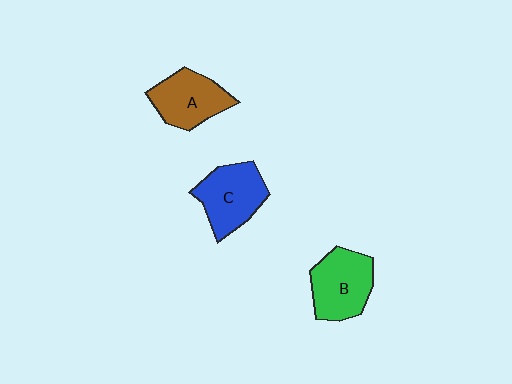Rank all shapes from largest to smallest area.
From largest to smallest: B (green), C (blue), A (brown).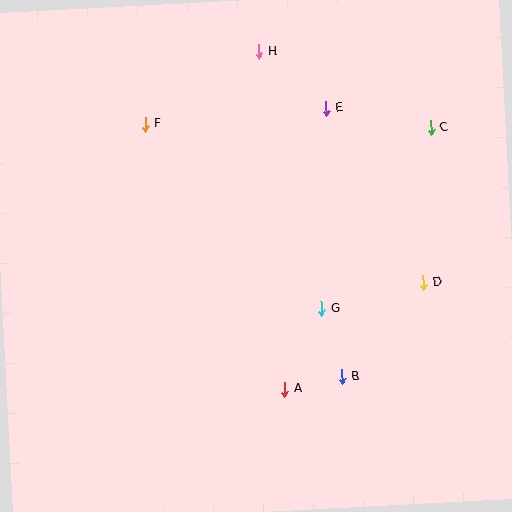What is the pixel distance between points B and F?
The distance between B and F is 320 pixels.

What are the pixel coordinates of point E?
Point E is at (326, 108).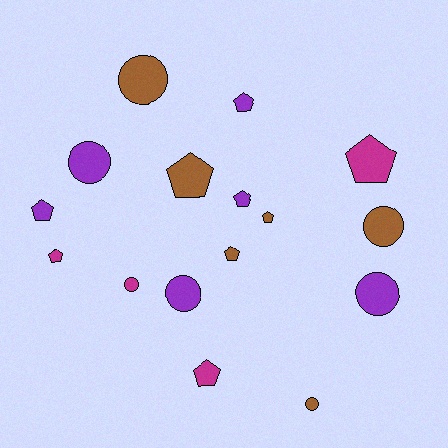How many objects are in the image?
There are 16 objects.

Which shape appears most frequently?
Pentagon, with 9 objects.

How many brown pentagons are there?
There are 3 brown pentagons.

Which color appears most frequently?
Purple, with 6 objects.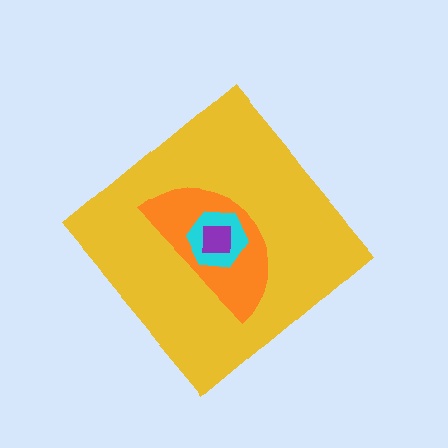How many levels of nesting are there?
4.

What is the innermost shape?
The purple square.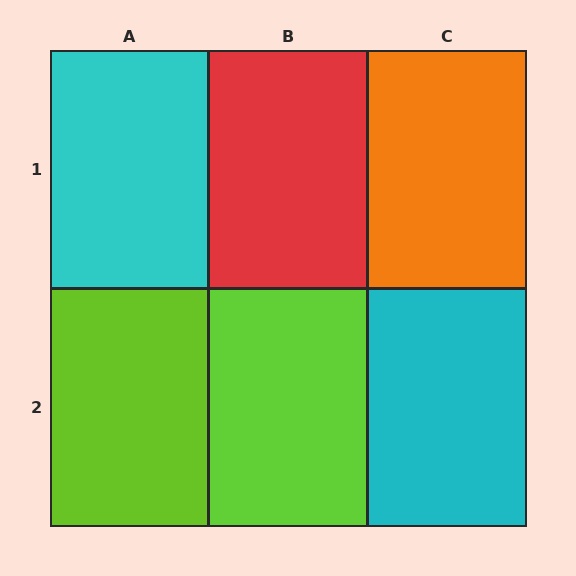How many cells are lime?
2 cells are lime.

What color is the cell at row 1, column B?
Red.